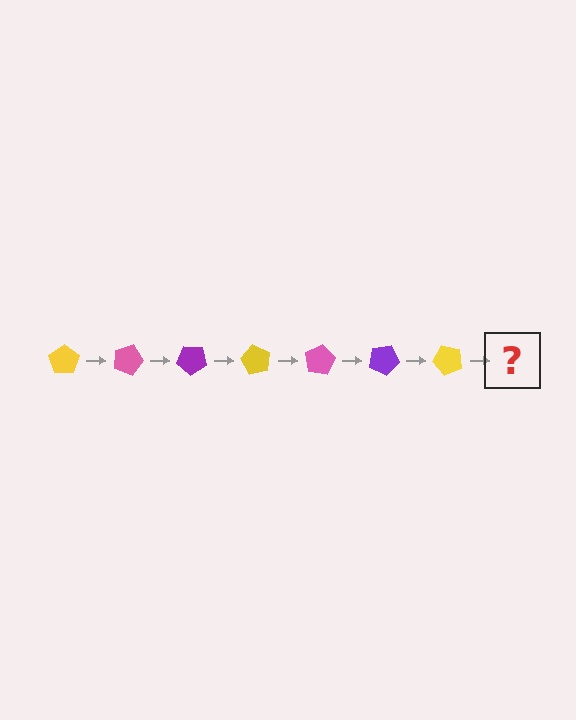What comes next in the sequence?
The next element should be a pink pentagon, rotated 140 degrees from the start.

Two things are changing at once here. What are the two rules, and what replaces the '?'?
The two rules are that it rotates 20 degrees each step and the color cycles through yellow, pink, and purple. The '?' should be a pink pentagon, rotated 140 degrees from the start.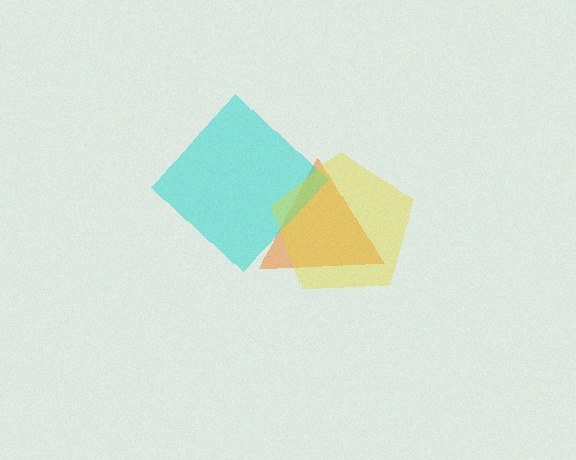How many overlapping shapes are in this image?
There are 3 overlapping shapes in the image.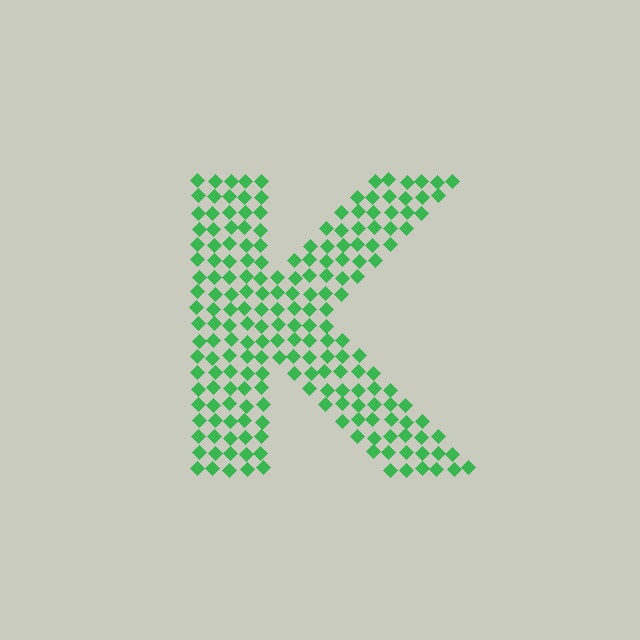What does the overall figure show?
The overall figure shows the letter K.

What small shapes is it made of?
It is made of small diamonds.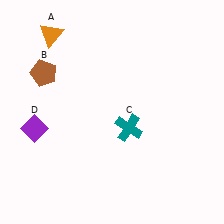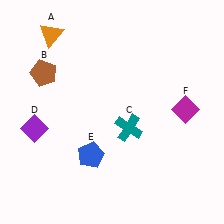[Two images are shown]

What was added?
A blue pentagon (E), a magenta diamond (F) were added in Image 2.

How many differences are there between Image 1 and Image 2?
There are 2 differences between the two images.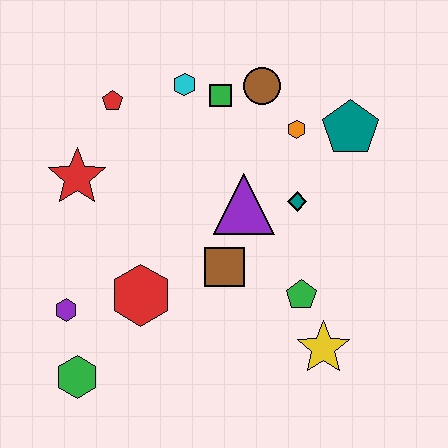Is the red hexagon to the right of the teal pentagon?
No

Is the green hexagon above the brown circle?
No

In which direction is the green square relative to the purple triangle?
The green square is above the purple triangle.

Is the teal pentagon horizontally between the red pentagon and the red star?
No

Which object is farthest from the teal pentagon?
The green hexagon is farthest from the teal pentagon.